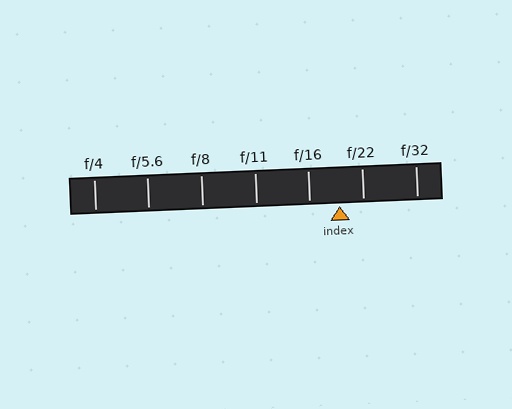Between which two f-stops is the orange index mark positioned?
The index mark is between f/16 and f/22.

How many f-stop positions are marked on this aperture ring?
There are 7 f-stop positions marked.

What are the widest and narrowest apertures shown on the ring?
The widest aperture shown is f/4 and the narrowest is f/32.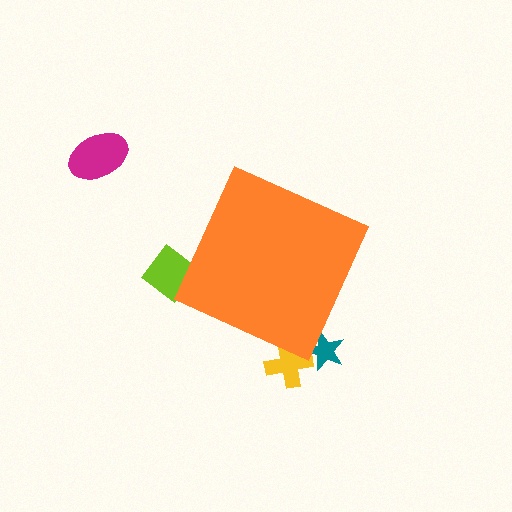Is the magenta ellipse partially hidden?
No, the magenta ellipse is fully visible.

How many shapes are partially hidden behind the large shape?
3 shapes are partially hidden.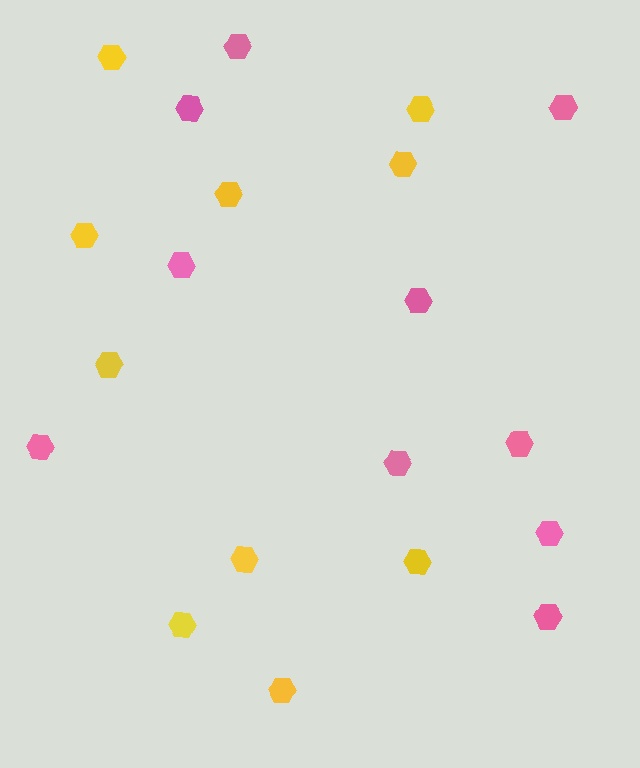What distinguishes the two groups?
There are 2 groups: one group of yellow hexagons (10) and one group of pink hexagons (10).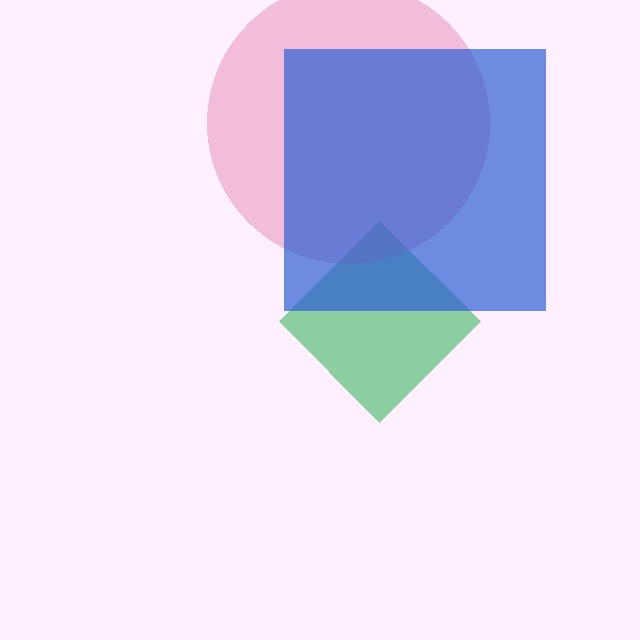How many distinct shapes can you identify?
There are 3 distinct shapes: a green diamond, a pink circle, a blue square.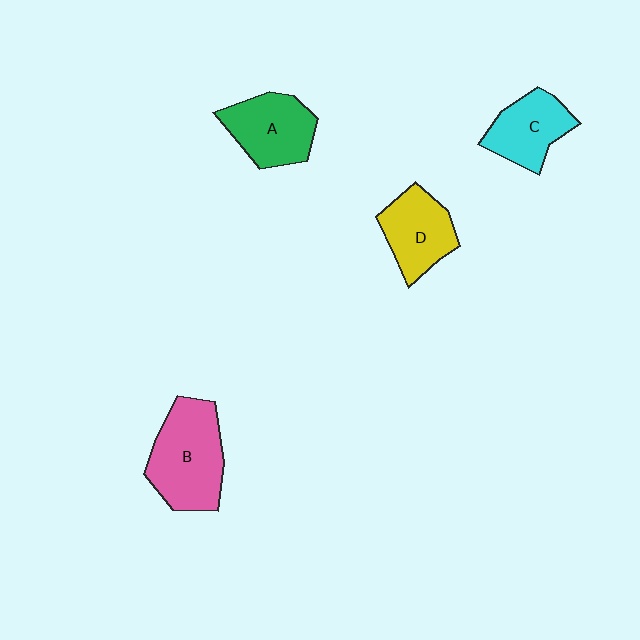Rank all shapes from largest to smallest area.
From largest to smallest: B (pink), A (green), D (yellow), C (cyan).